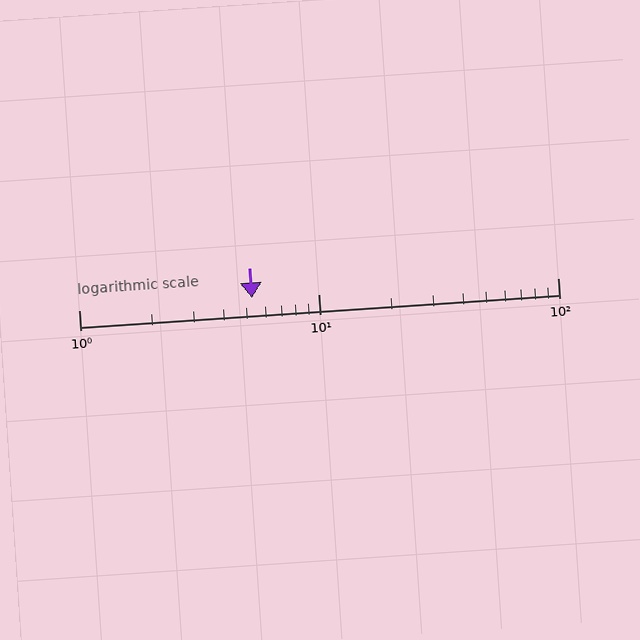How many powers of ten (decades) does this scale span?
The scale spans 2 decades, from 1 to 100.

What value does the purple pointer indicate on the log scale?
The pointer indicates approximately 5.3.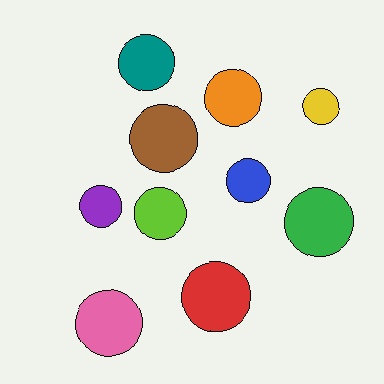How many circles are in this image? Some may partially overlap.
There are 10 circles.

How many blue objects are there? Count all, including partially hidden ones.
There is 1 blue object.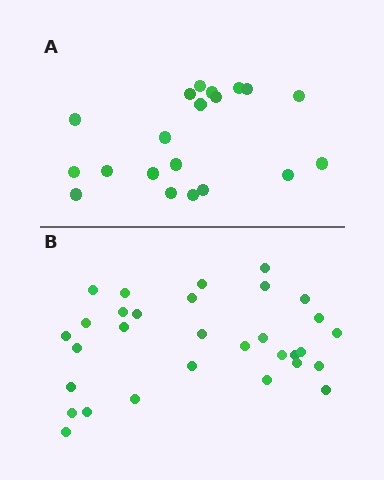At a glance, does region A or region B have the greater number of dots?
Region B (the bottom region) has more dots.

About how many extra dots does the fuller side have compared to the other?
Region B has roughly 12 or so more dots than region A.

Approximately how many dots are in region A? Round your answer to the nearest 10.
About 20 dots.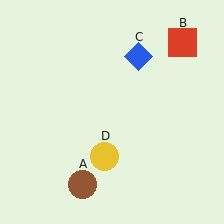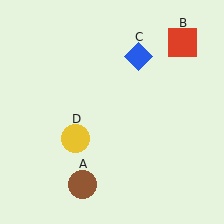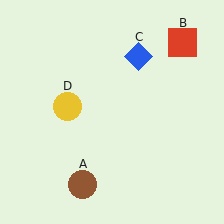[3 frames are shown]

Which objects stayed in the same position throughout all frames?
Brown circle (object A) and red square (object B) and blue diamond (object C) remained stationary.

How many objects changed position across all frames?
1 object changed position: yellow circle (object D).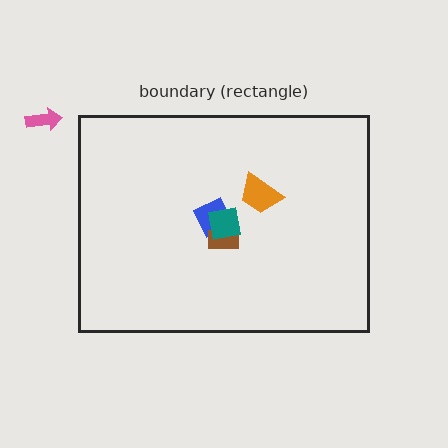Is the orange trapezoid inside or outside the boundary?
Inside.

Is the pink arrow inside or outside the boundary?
Outside.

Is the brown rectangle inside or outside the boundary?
Inside.